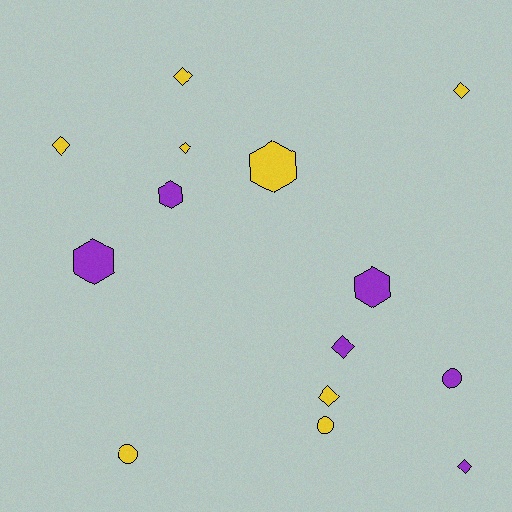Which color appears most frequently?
Yellow, with 8 objects.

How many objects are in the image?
There are 14 objects.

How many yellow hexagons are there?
There is 1 yellow hexagon.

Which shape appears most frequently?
Diamond, with 7 objects.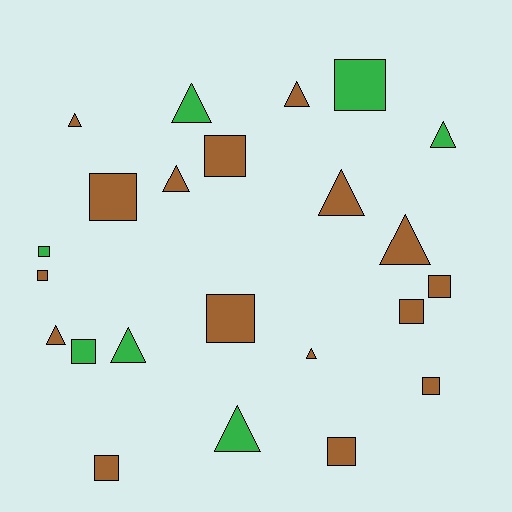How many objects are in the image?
There are 23 objects.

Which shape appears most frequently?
Square, with 12 objects.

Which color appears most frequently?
Brown, with 16 objects.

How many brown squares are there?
There are 9 brown squares.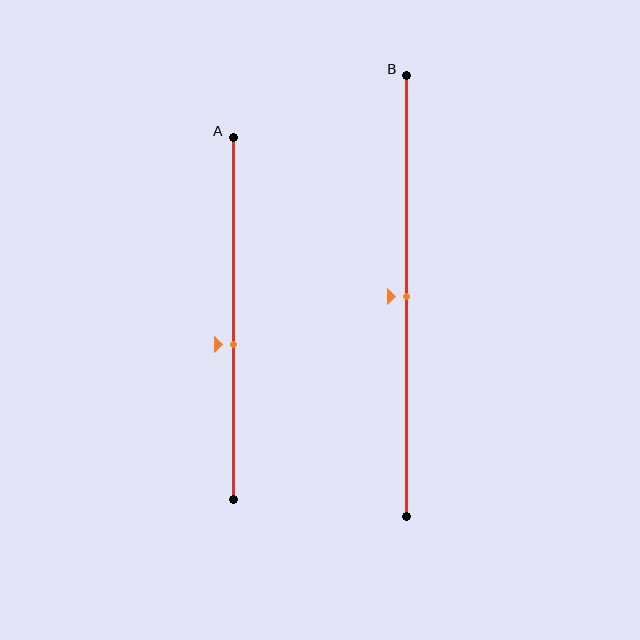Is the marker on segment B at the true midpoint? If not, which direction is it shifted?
Yes, the marker on segment B is at the true midpoint.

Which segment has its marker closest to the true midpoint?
Segment B has its marker closest to the true midpoint.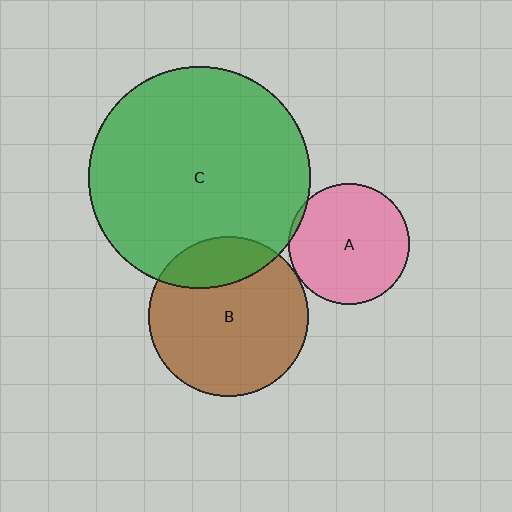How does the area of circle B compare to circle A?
Approximately 1.7 times.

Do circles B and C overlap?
Yes.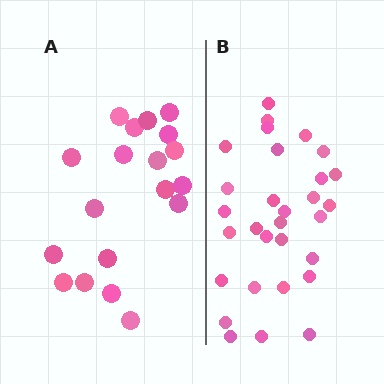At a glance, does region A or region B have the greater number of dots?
Region B (the right region) has more dots.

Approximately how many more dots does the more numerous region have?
Region B has roughly 12 or so more dots than region A.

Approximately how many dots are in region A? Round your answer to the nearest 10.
About 20 dots. (The exact count is 19, which rounds to 20.)